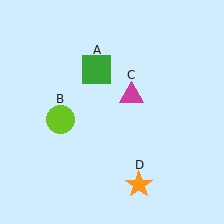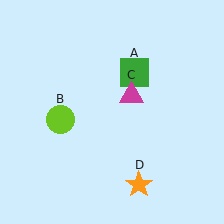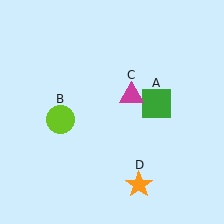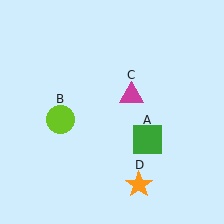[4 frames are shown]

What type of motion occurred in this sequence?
The green square (object A) rotated clockwise around the center of the scene.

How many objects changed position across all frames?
1 object changed position: green square (object A).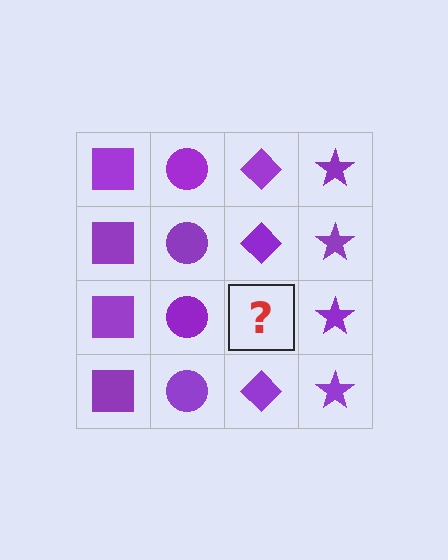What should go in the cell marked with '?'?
The missing cell should contain a purple diamond.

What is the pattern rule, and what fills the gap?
The rule is that each column has a consistent shape. The gap should be filled with a purple diamond.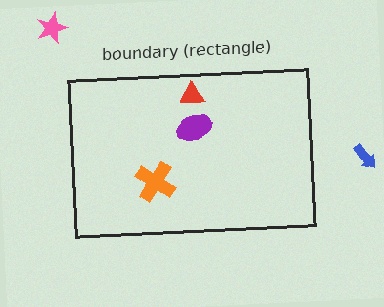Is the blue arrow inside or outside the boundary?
Outside.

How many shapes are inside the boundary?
3 inside, 2 outside.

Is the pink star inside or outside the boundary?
Outside.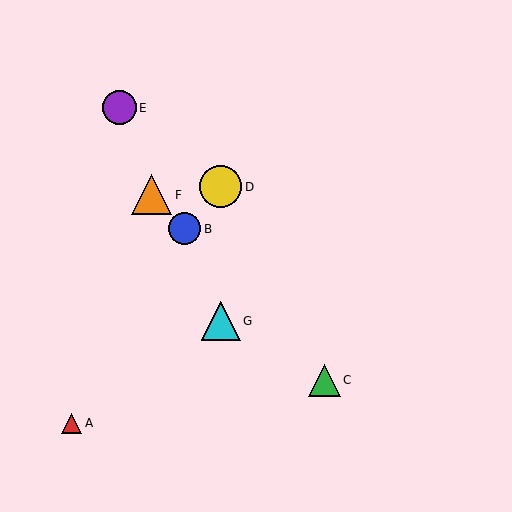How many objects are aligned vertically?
2 objects (D, G) are aligned vertically.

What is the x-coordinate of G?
Object G is at x≈221.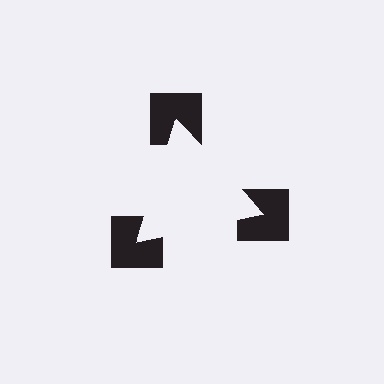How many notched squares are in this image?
There are 3 — one at each vertex of the illusory triangle.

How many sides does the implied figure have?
3 sides.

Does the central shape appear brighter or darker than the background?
It typically appears slightly brighter than the background, even though no actual brightness change is drawn.